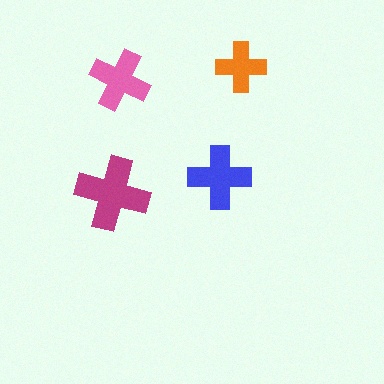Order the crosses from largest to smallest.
the magenta one, the blue one, the pink one, the orange one.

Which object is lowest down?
The magenta cross is bottommost.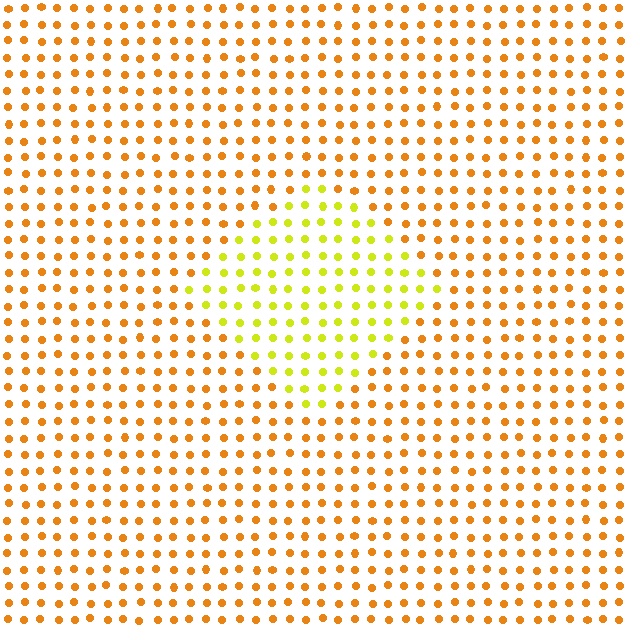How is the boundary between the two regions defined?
The boundary is defined purely by a slight shift in hue (about 37 degrees). Spacing, size, and orientation are identical on both sides.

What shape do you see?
I see a diamond.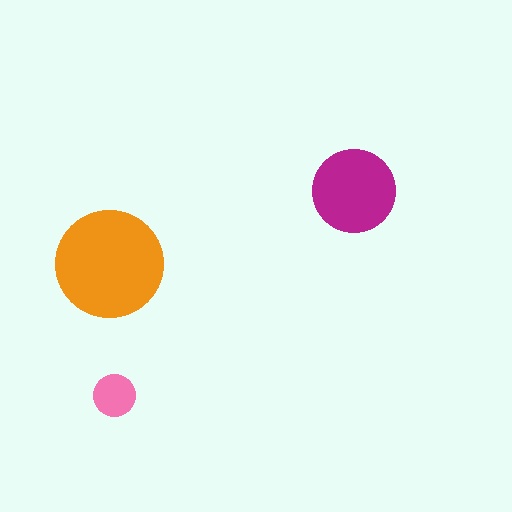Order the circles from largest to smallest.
the orange one, the magenta one, the pink one.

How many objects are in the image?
There are 3 objects in the image.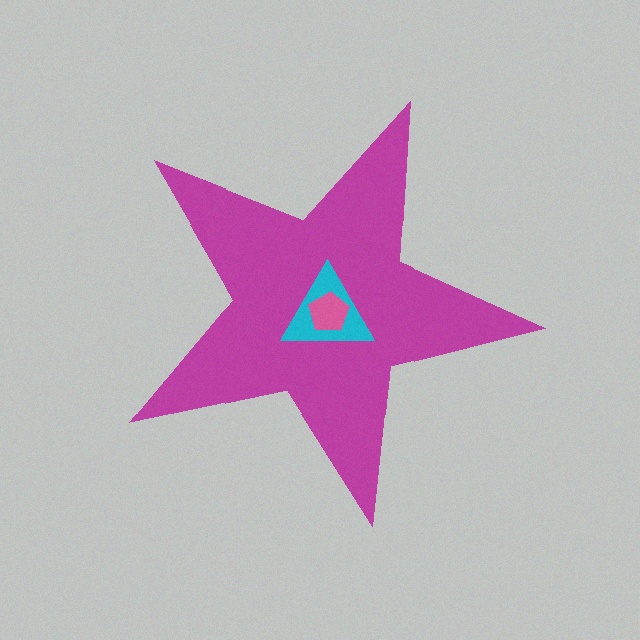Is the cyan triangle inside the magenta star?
Yes.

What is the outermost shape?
The magenta star.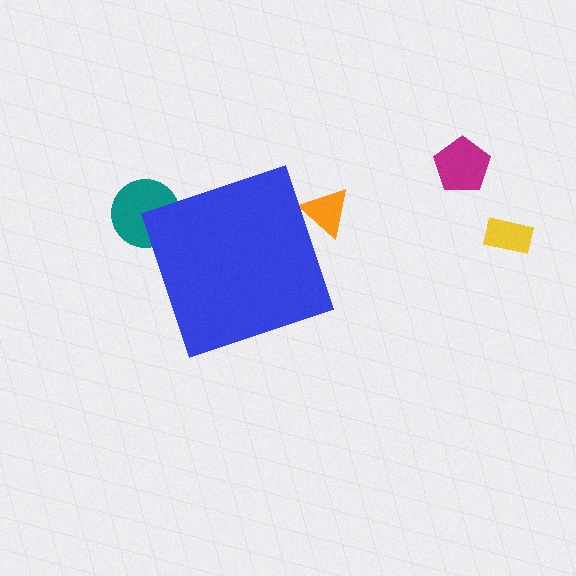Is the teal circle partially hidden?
Yes, the teal circle is partially hidden behind the blue diamond.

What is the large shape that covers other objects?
A blue diamond.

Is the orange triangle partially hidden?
Yes, the orange triangle is partially hidden behind the blue diamond.